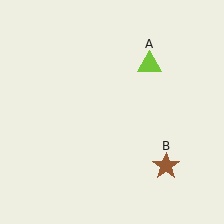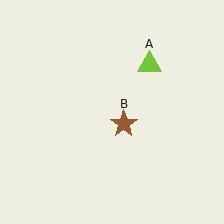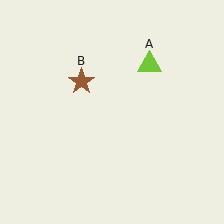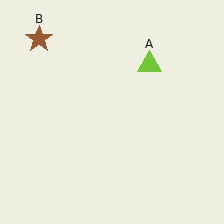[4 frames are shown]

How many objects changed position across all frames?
1 object changed position: brown star (object B).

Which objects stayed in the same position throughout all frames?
Lime triangle (object A) remained stationary.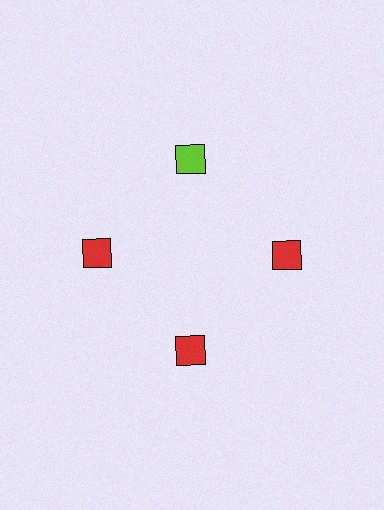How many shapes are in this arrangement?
There are 4 shapes arranged in a ring pattern.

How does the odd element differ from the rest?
It has a different color: lime instead of red.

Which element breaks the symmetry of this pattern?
The lime diamond at roughly the 12 o'clock position breaks the symmetry. All other shapes are red diamonds.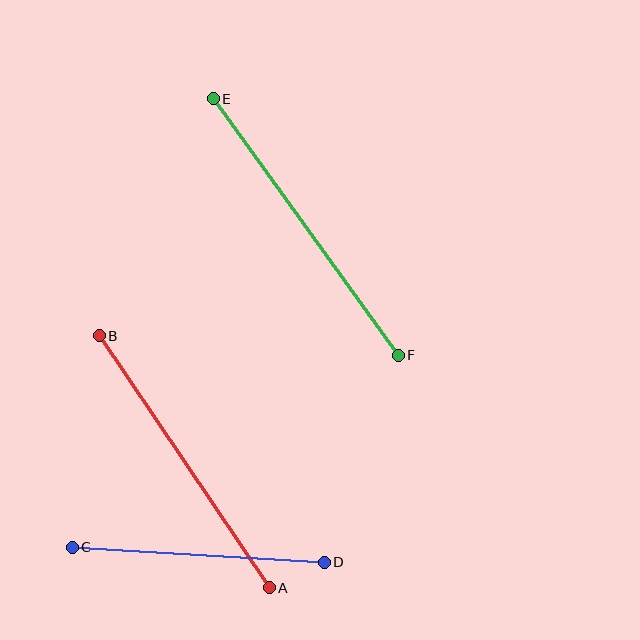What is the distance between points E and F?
The distance is approximately 316 pixels.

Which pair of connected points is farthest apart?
Points E and F are farthest apart.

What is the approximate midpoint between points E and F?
The midpoint is at approximately (306, 227) pixels.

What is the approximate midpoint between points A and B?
The midpoint is at approximately (184, 462) pixels.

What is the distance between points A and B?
The distance is approximately 304 pixels.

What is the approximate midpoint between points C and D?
The midpoint is at approximately (198, 555) pixels.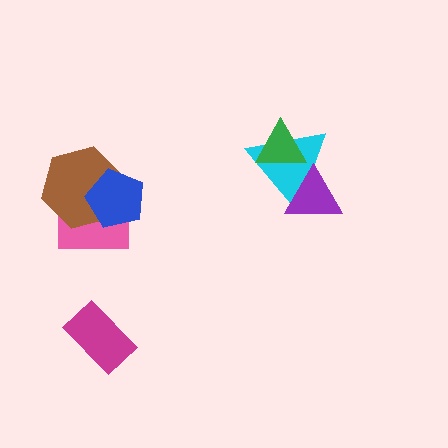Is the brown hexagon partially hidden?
Yes, it is partially covered by another shape.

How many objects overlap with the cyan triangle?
2 objects overlap with the cyan triangle.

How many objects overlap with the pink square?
2 objects overlap with the pink square.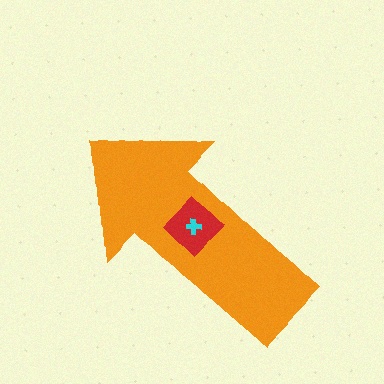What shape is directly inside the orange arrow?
The red diamond.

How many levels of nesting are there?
3.